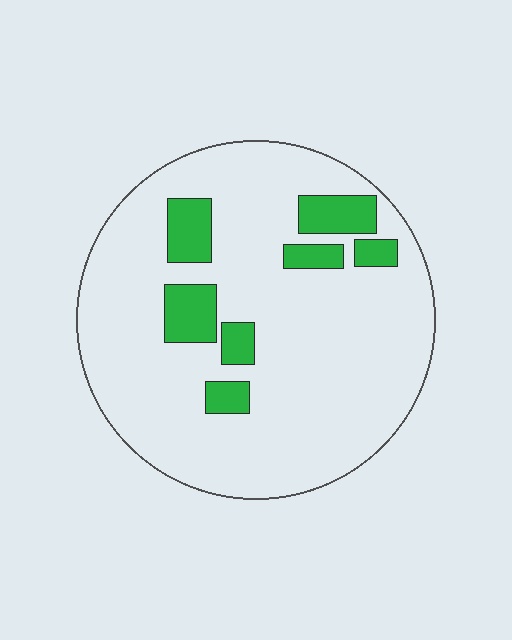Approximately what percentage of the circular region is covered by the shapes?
Approximately 15%.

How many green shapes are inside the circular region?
7.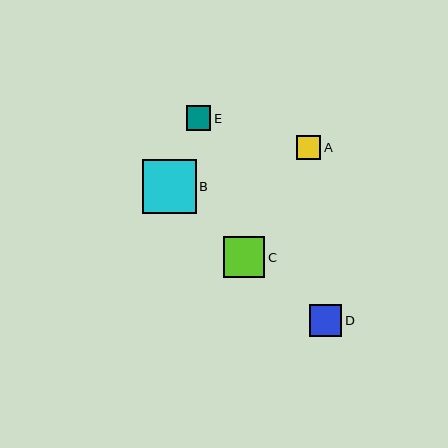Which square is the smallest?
Square A is the smallest with a size of approximately 24 pixels.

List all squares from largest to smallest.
From largest to smallest: B, C, D, E, A.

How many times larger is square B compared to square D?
Square B is approximately 1.7 times the size of square D.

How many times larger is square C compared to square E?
Square C is approximately 1.7 times the size of square E.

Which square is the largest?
Square B is the largest with a size of approximately 54 pixels.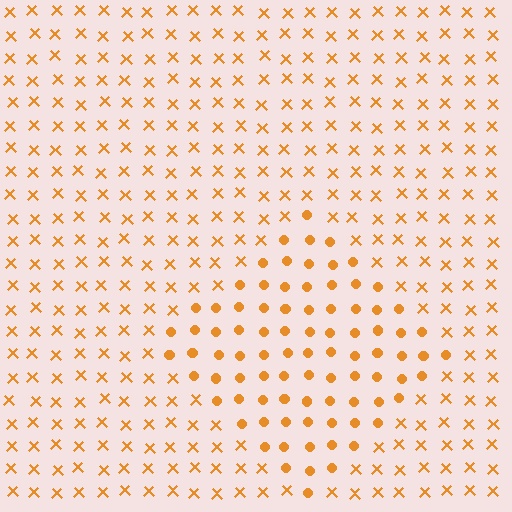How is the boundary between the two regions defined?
The boundary is defined by a change in element shape: circles inside vs. X marks outside. All elements share the same color and spacing.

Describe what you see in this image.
The image is filled with small orange elements arranged in a uniform grid. A diamond-shaped region contains circles, while the surrounding area contains X marks. The boundary is defined purely by the change in element shape.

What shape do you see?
I see a diamond.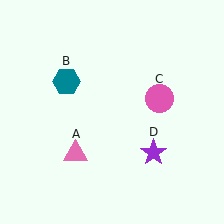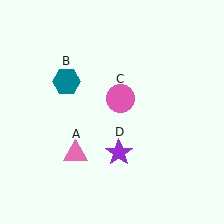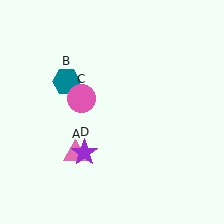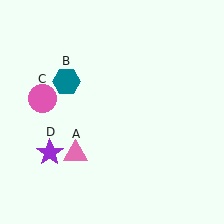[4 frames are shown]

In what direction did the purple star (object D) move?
The purple star (object D) moved left.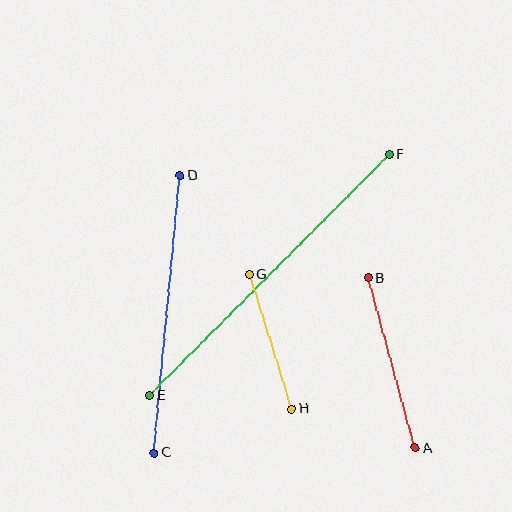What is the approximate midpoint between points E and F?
The midpoint is at approximately (269, 275) pixels.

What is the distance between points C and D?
The distance is approximately 279 pixels.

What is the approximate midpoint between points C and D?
The midpoint is at approximately (167, 314) pixels.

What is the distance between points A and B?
The distance is approximately 177 pixels.